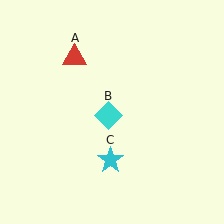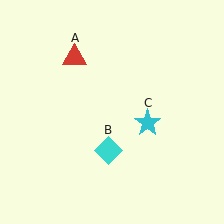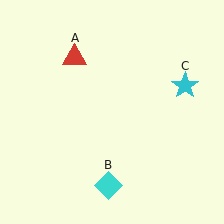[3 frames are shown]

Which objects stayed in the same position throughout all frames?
Red triangle (object A) remained stationary.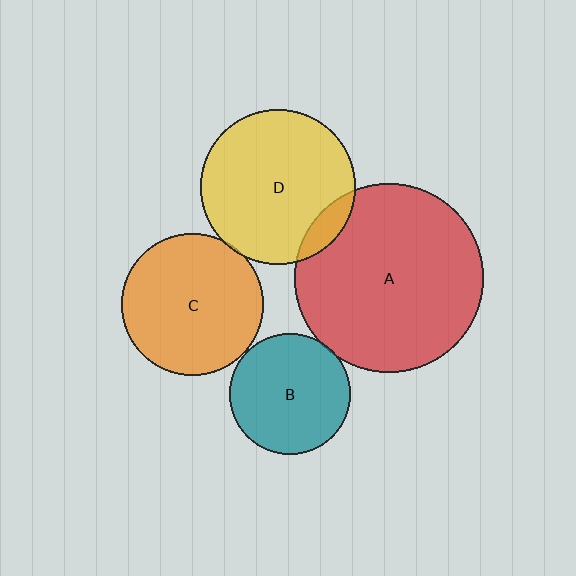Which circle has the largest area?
Circle A (red).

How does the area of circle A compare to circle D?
Approximately 1.5 times.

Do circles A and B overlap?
Yes.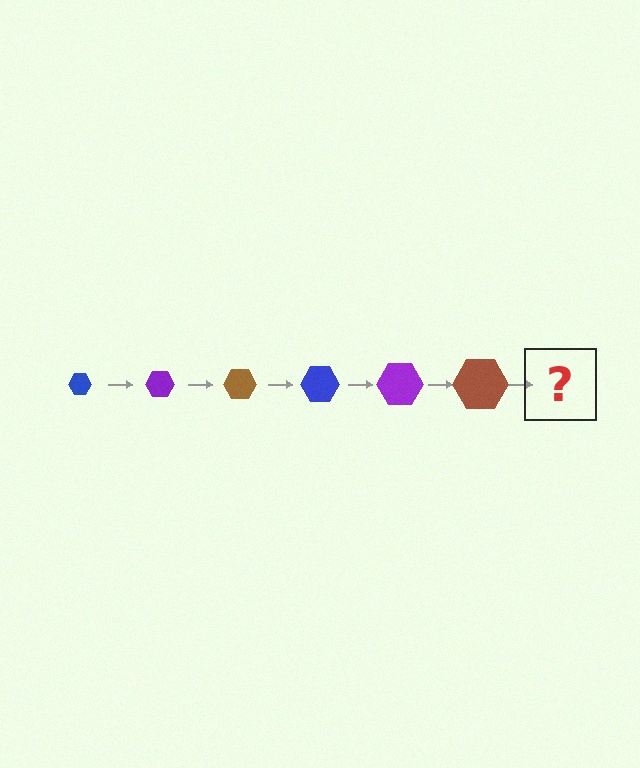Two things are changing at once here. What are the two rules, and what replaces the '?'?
The two rules are that the hexagon grows larger each step and the color cycles through blue, purple, and brown. The '?' should be a blue hexagon, larger than the previous one.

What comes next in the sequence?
The next element should be a blue hexagon, larger than the previous one.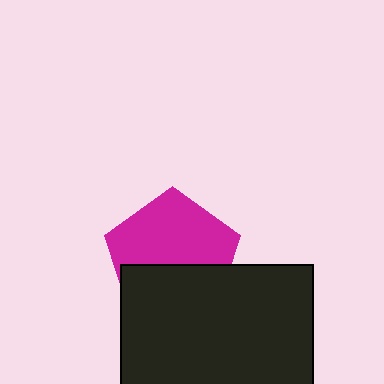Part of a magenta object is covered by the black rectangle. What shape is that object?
It is a pentagon.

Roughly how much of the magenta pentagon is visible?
About half of it is visible (roughly 57%).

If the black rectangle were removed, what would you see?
You would see the complete magenta pentagon.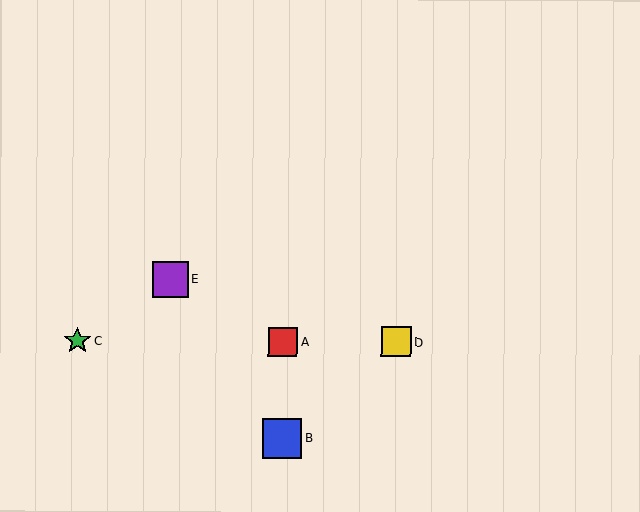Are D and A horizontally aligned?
Yes, both are at y≈342.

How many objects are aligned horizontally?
3 objects (A, C, D) are aligned horizontally.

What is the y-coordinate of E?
Object E is at y≈280.